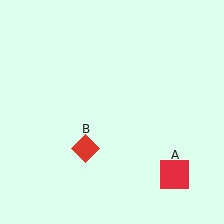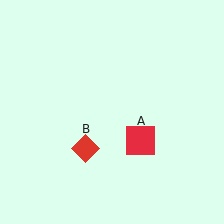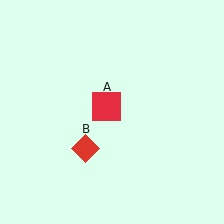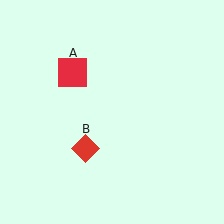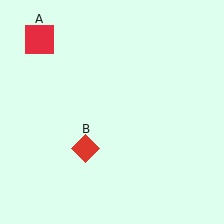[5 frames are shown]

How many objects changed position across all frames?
1 object changed position: red square (object A).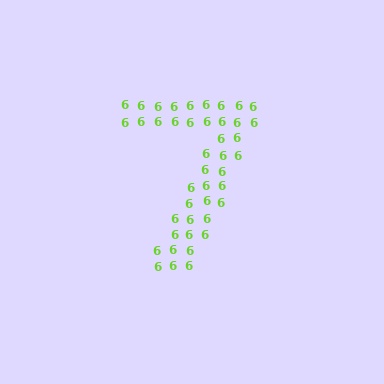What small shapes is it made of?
It is made of small digit 6's.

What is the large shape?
The large shape is the digit 7.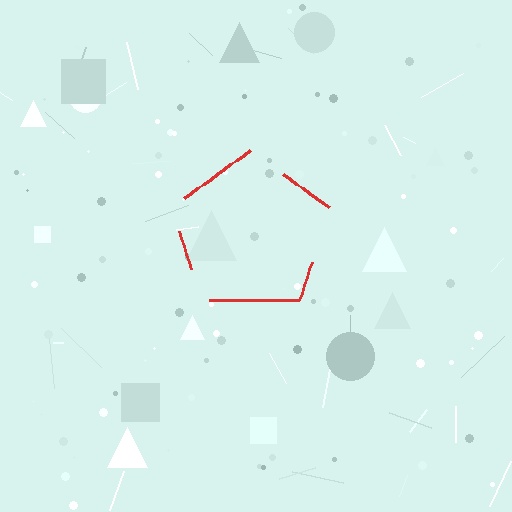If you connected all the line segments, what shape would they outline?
They would outline a pentagon.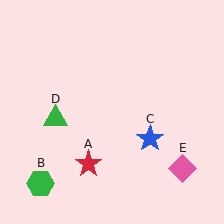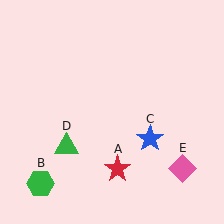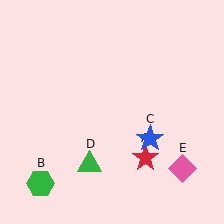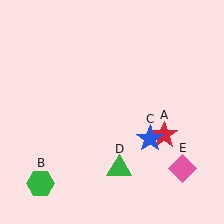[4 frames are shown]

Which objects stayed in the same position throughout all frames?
Green hexagon (object B) and blue star (object C) and pink diamond (object E) remained stationary.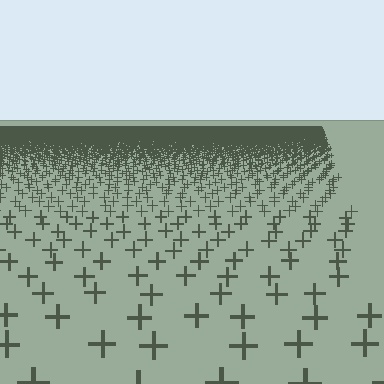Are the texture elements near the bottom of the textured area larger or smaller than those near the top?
Larger. Near the bottom, elements are closer to the viewer and appear at a bigger on-screen size.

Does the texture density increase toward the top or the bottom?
Density increases toward the top.